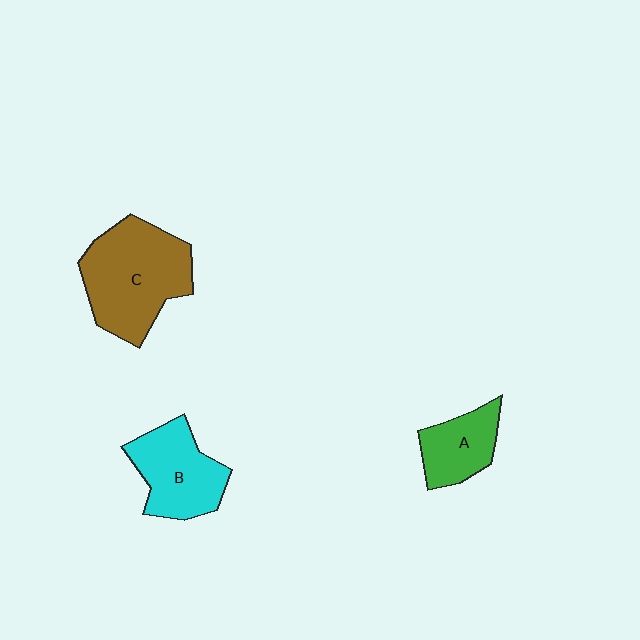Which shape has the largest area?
Shape C (brown).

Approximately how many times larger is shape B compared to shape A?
Approximately 1.4 times.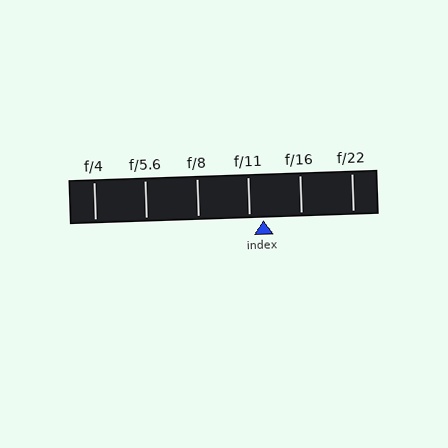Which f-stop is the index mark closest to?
The index mark is closest to f/11.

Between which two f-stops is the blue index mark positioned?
The index mark is between f/11 and f/16.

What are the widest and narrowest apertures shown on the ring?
The widest aperture shown is f/4 and the narrowest is f/22.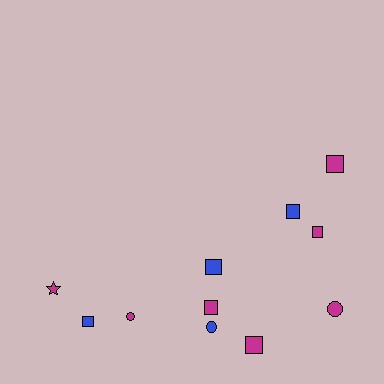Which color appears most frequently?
Magenta, with 7 objects.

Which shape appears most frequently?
Square, with 7 objects.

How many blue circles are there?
There is 1 blue circle.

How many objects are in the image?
There are 11 objects.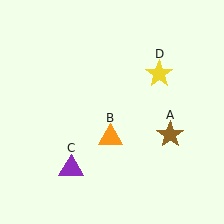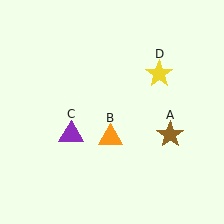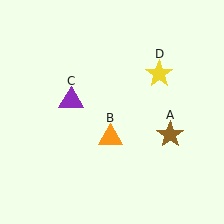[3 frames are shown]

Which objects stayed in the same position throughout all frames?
Brown star (object A) and orange triangle (object B) and yellow star (object D) remained stationary.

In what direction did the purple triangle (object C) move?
The purple triangle (object C) moved up.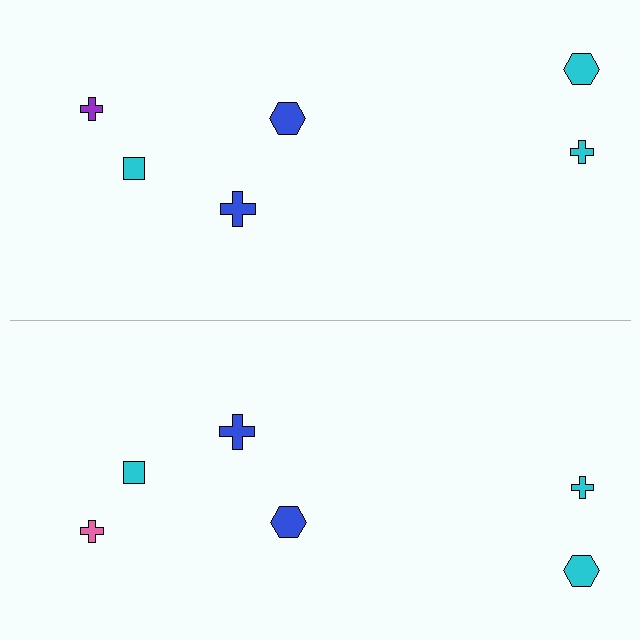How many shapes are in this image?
There are 12 shapes in this image.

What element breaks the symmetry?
The pink cross on the bottom side breaks the symmetry — its mirror counterpart is purple.